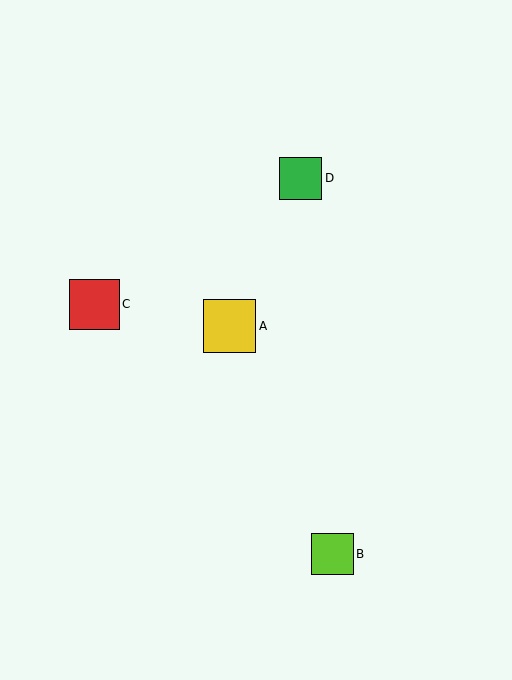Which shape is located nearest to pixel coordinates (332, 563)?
The lime square (labeled B) at (332, 554) is nearest to that location.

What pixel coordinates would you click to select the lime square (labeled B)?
Click at (332, 554) to select the lime square B.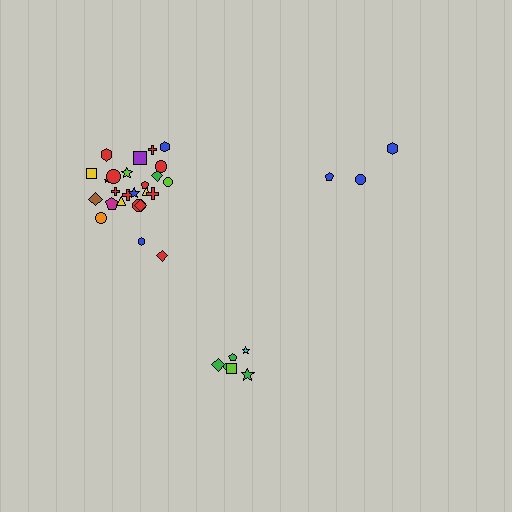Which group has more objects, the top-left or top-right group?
The top-left group.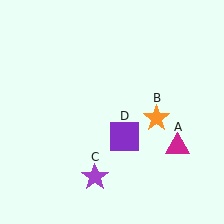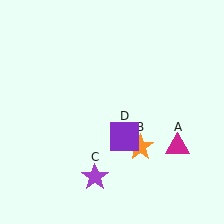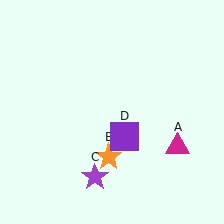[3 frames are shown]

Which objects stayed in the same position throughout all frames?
Magenta triangle (object A) and purple star (object C) and purple square (object D) remained stationary.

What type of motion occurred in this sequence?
The orange star (object B) rotated clockwise around the center of the scene.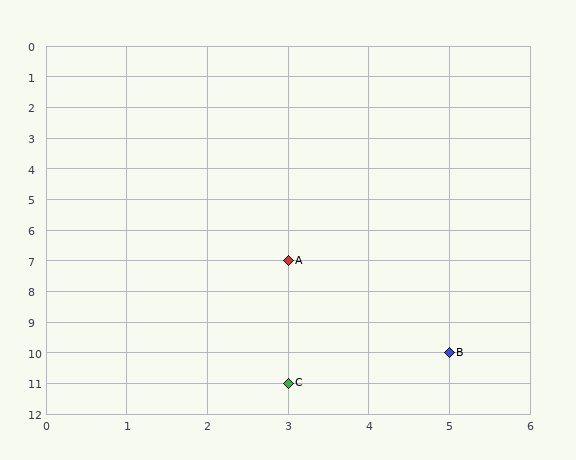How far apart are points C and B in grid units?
Points C and B are 2 columns and 1 row apart (about 2.2 grid units diagonally).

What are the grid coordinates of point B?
Point B is at grid coordinates (5, 10).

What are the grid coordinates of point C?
Point C is at grid coordinates (3, 11).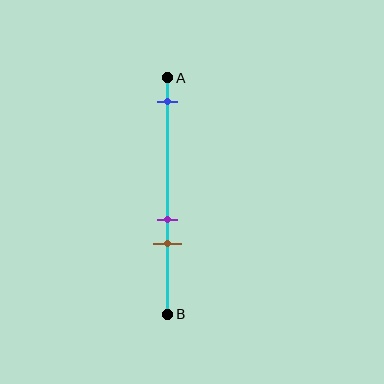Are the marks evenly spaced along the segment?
No, the marks are not evenly spaced.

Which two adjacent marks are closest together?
The purple and brown marks are the closest adjacent pair.